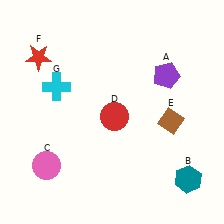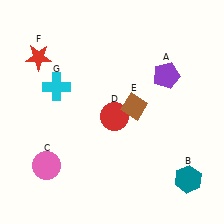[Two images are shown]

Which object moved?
The brown diamond (E) moved left.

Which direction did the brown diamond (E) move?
The brown diamond (E) moved left.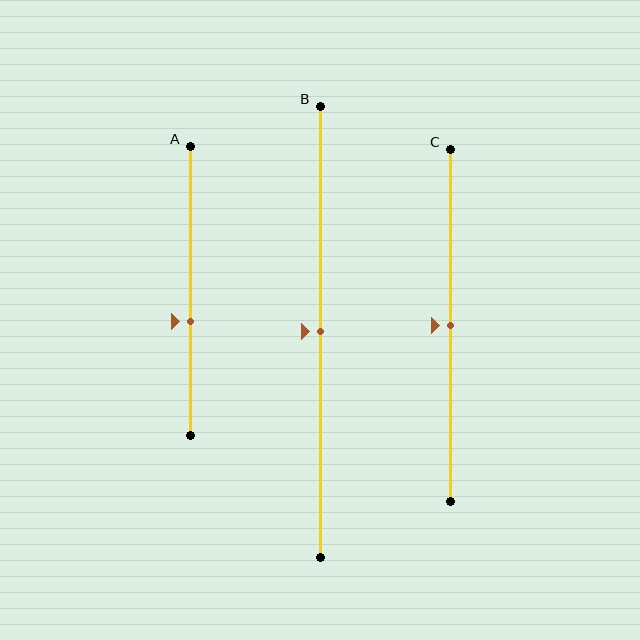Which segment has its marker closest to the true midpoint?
Segment B has its marker closest to the true midpoint.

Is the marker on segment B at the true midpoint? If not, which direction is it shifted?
Yes, the marker on segment B is at the true midpoint.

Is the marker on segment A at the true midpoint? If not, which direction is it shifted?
No, the marker on segment A is shifted downward by about 11% of the segment length.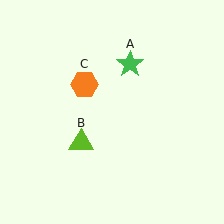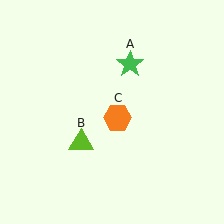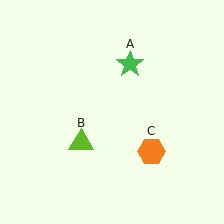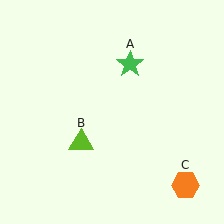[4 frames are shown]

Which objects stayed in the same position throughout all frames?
Green star (object A) and lime triangle (object B) remained stationary.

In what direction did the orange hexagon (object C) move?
The orange hexagon (object C) moved down and to the right.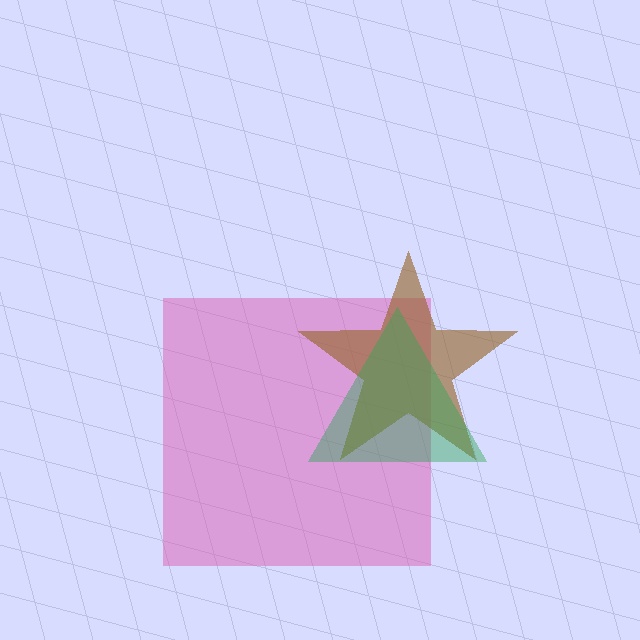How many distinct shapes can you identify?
There are 3 distinct shapes: a pink square, a brown star, a green triangle.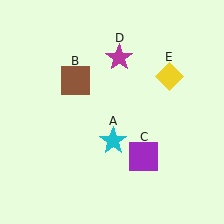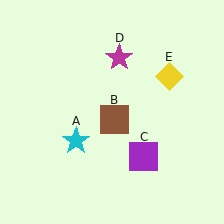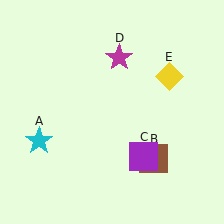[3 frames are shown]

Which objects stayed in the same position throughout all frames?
Purple square (object C) and magenta star (object D) and yellow diamond (object E) remained stationary.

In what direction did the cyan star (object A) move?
The cyan star (object A) moved left.